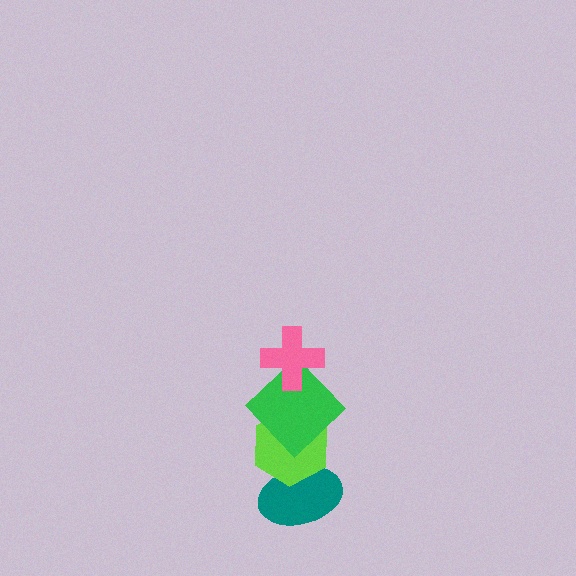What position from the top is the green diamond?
The green diamond is 2nd from the top.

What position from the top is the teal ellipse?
The teal ellipse is 4th from the top.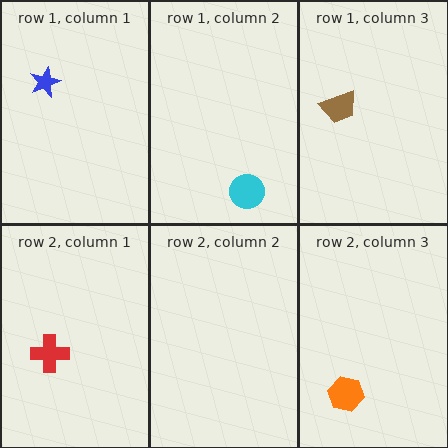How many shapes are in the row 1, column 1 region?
1.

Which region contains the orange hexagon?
The row 2, column 3 region.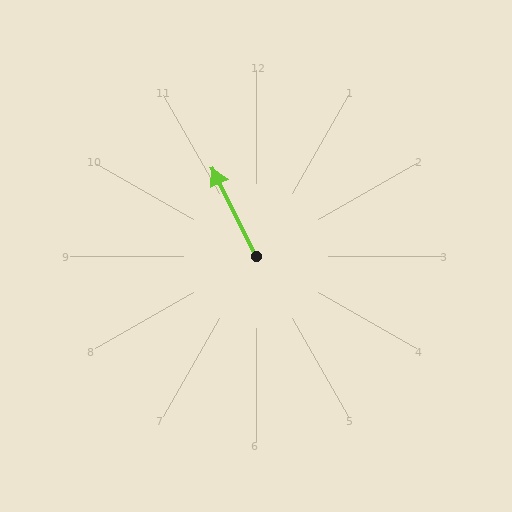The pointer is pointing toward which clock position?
Roughly 11 o'clock.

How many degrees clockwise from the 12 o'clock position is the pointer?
Approximately 333 degrees.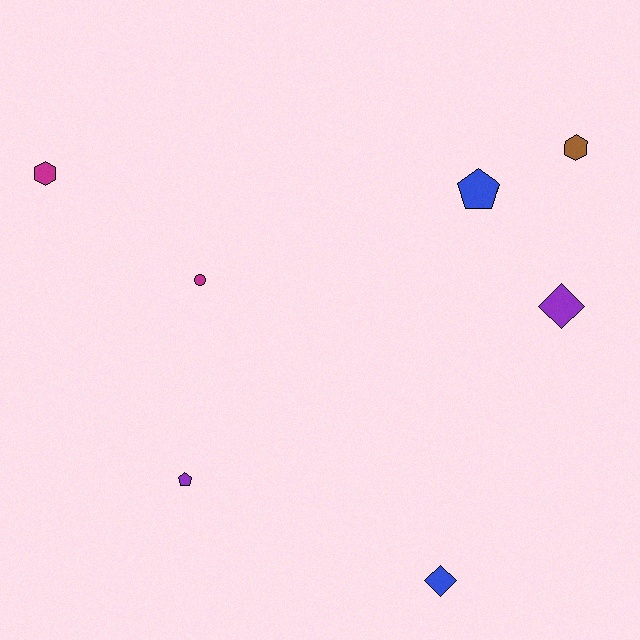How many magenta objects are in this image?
There are 2 magenta objects.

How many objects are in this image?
There are 7 objects.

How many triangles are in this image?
There are no triangles.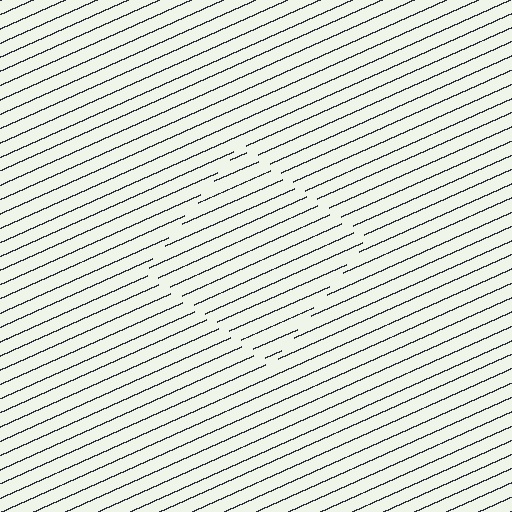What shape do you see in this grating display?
An illusory square. The interior of the shape contains the same grating, shifted by half a period — the contour is defined by the phase discontinuity where line-ends from the inner and outer gratings abut.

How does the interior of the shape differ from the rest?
The interior of the shape contains the same grating, shifted by half a period — the contour is defined by the phase discontinuity where line-ends from the inner and outer gratings abut.